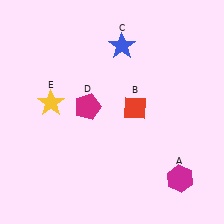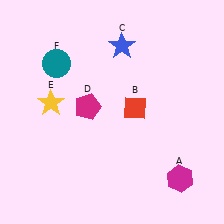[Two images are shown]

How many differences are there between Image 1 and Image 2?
There is 1 difference between the two images.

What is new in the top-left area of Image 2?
A teal circle (F) was added in the top-left area of Image 2.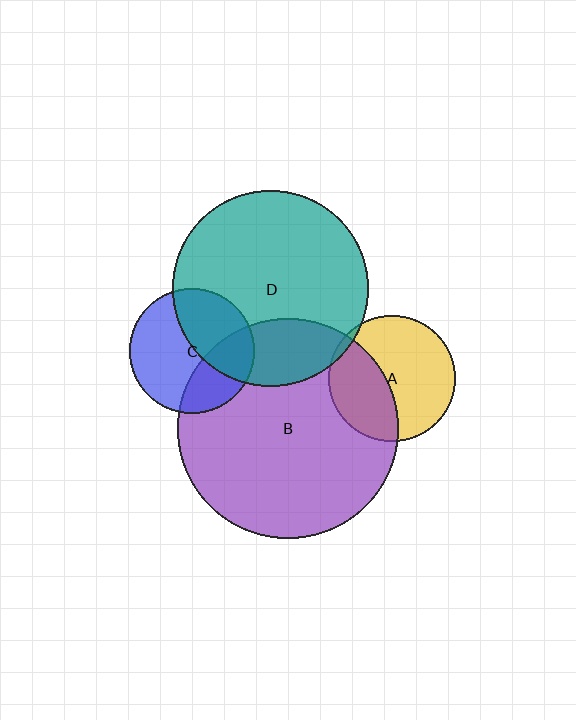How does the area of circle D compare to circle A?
Approximately 2.4 times.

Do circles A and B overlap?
Yes.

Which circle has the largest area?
Circle B (purple).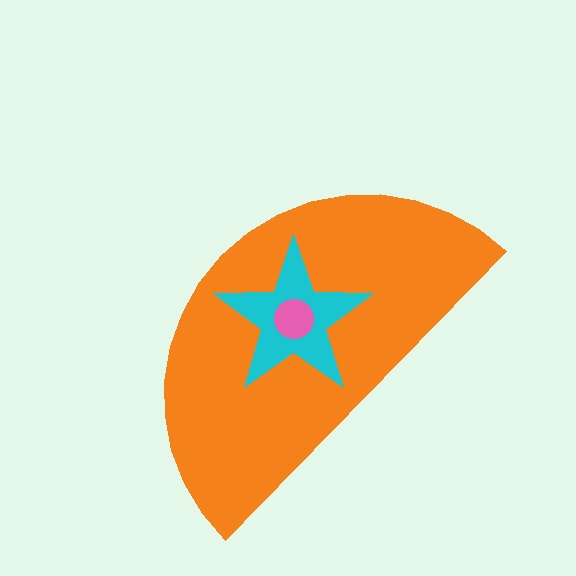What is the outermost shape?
The orange semicircle.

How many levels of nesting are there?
3.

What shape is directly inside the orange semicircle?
The cyan star.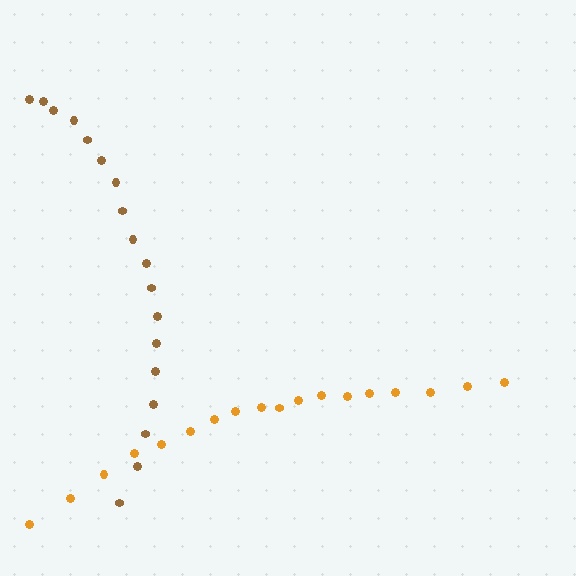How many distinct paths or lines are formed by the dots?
There are 2 distinct paths.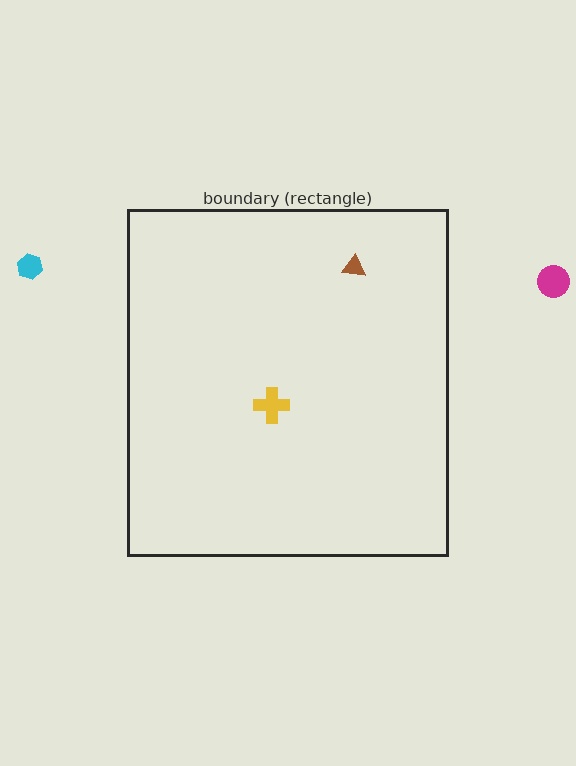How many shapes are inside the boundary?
2 inside, 2 outside.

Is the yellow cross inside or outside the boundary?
Inside.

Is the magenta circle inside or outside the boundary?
Outside.